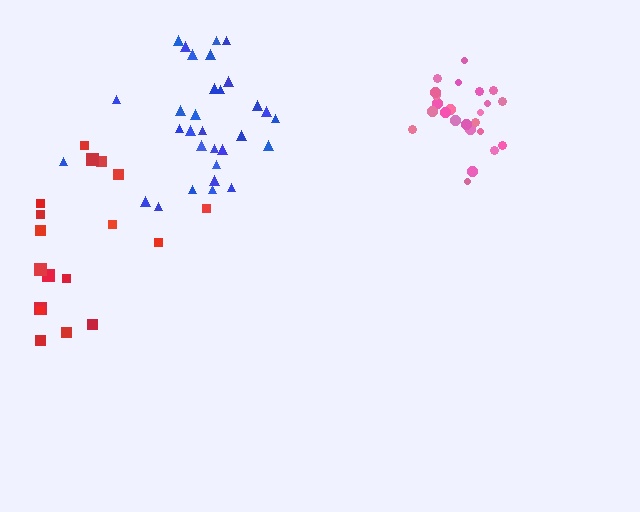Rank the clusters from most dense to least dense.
pink, blue, red.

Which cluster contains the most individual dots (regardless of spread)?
Blue (31).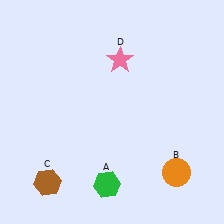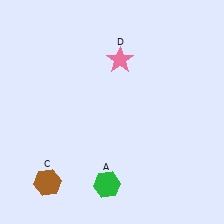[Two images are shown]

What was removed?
The orange circle (B) was removed in Image 2.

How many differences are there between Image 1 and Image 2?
There is 1 difference between the two images.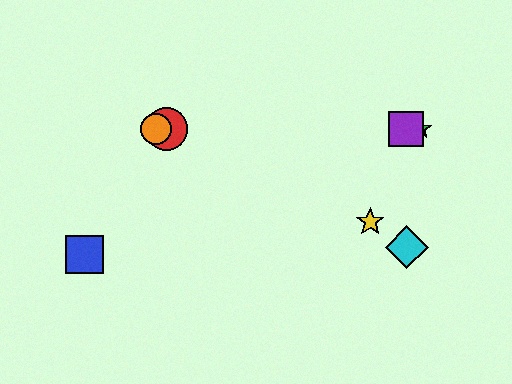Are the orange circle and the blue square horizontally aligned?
No, the orange circle is at y≈129 and the blue square is at y≈255.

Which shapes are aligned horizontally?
The red circle, the green star, the purple square, the orange circle are aligned horizontally.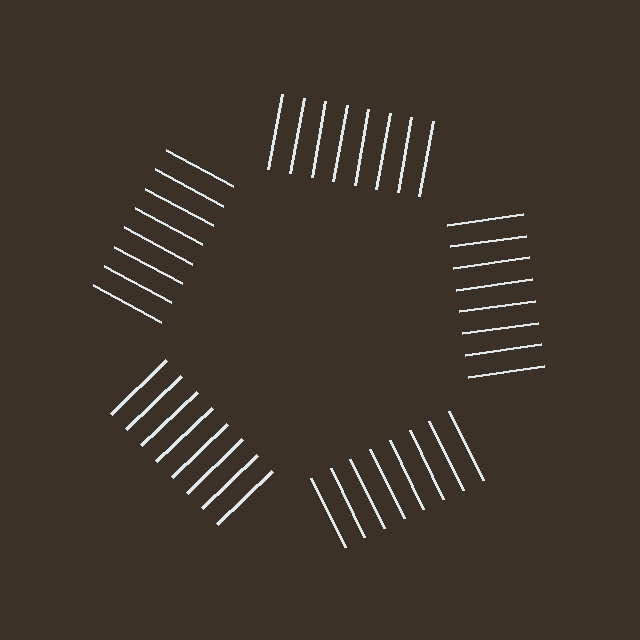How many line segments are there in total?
40 — 8 along each of the 5 edges.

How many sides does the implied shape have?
5 sides — the line-ends trace a pentagon.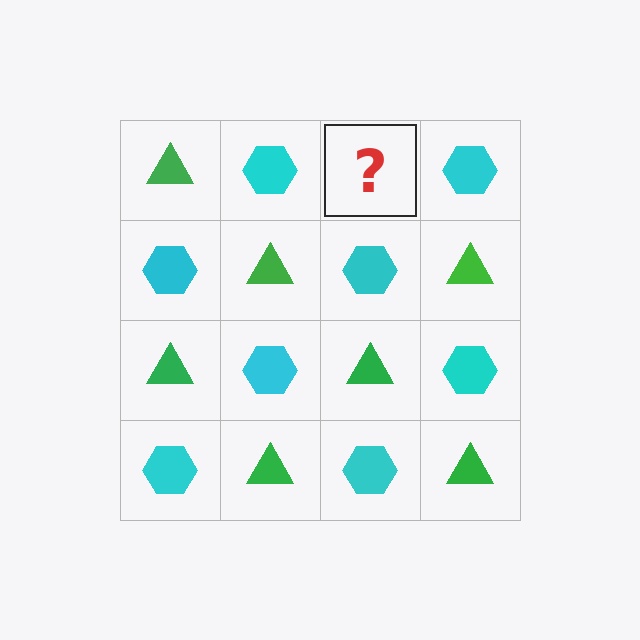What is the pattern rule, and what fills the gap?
The rule is that it alternates green triangle and cyan hexagon in a checkerboard pattern. The gap should be filled with a green triangle.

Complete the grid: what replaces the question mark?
The question mark should be replaced with a green triangle.